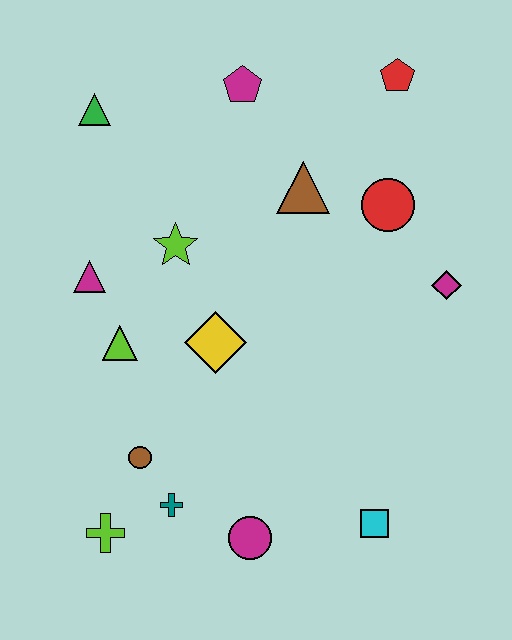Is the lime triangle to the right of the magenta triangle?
Yes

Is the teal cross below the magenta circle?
No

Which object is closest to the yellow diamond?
The lime triangle is closest to the yellow diamond.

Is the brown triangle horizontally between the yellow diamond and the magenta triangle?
No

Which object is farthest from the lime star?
The cyan square is farthest from the lime star.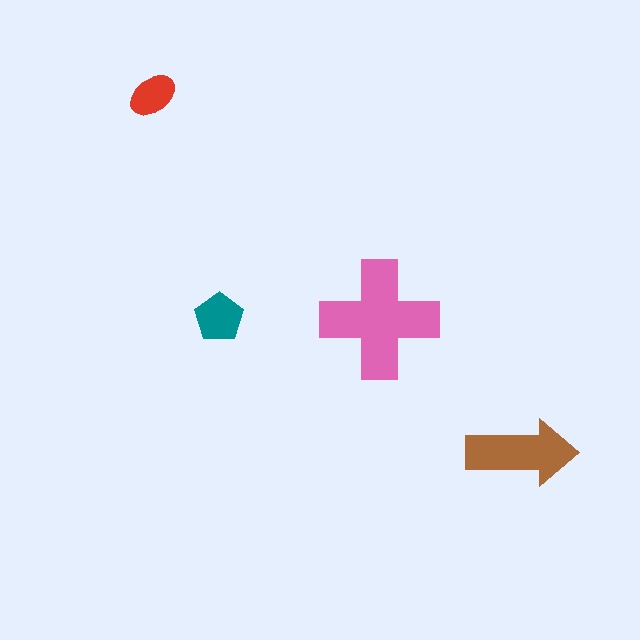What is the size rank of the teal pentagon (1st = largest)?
3rd.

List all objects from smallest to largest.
The red ellipse, the teal pentagon, the brown arrow, the pink cross.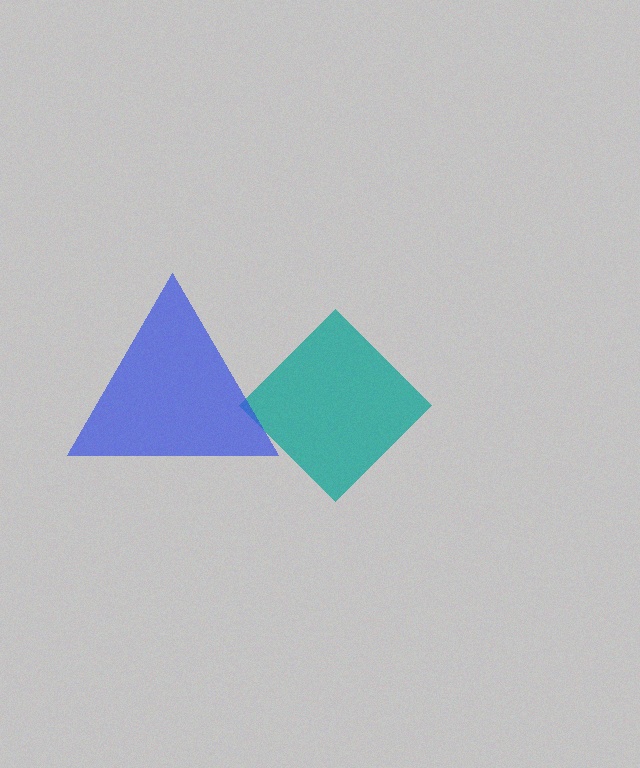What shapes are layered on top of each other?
The layered shapes are: a teal diamond, a blue triangle.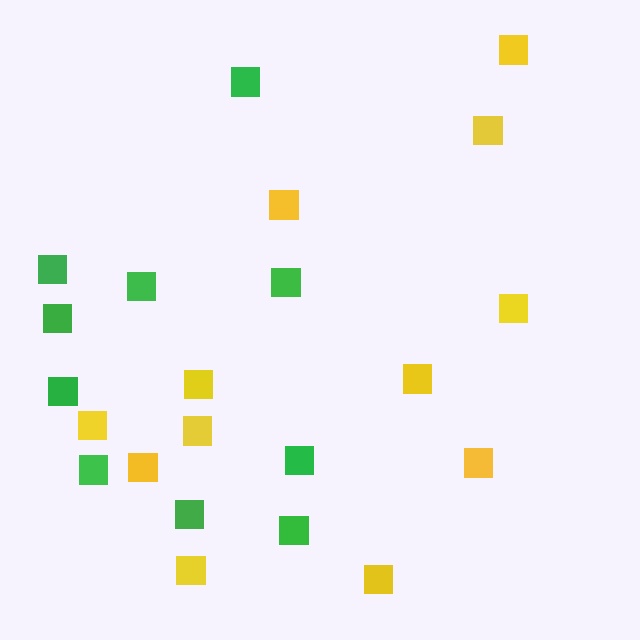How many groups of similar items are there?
There are 2 groups: one group of yellow squares (12) and one group of green squares (10).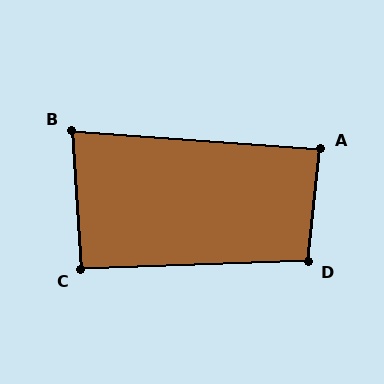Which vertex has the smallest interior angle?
B, at approximately 82 degrees.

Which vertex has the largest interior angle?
D, at approximately 98 degrees.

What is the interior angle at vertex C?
Approximately 92 degrees (approximately right).